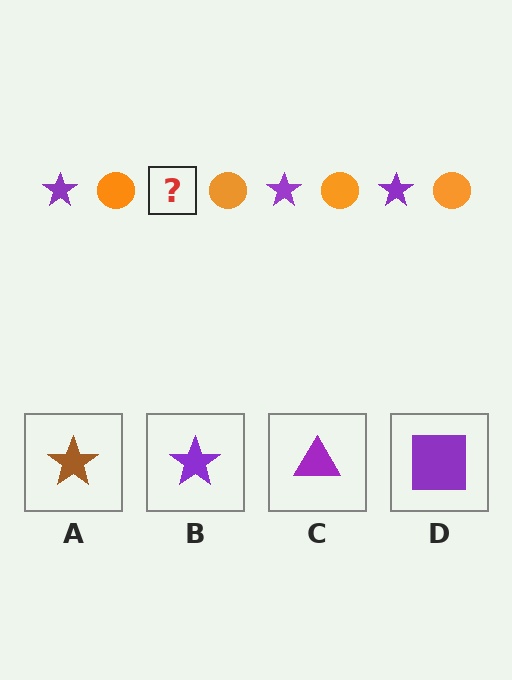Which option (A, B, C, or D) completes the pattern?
B.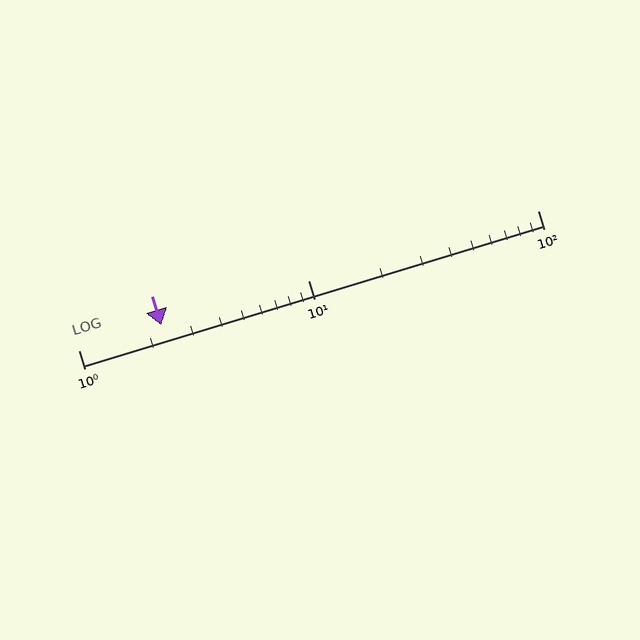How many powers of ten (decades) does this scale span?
The scale spans 2 decades, from 1 to 100.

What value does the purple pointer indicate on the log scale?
The pointer indicates approximately 2.3.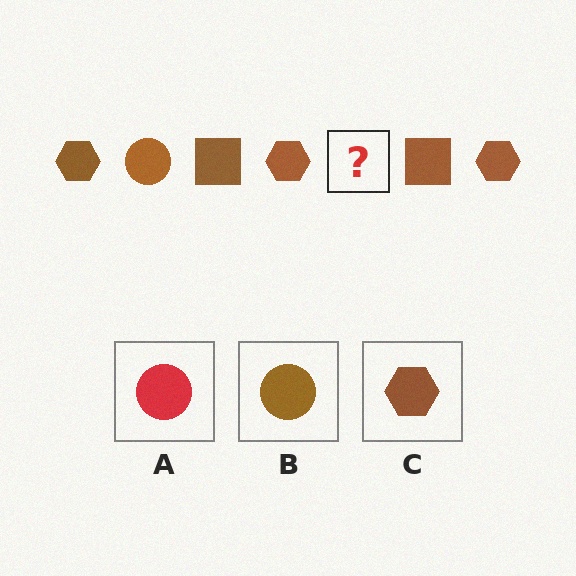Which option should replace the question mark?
Option B.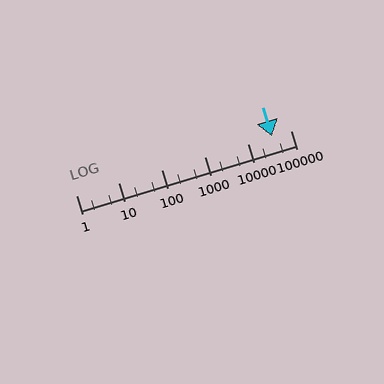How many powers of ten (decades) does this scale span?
The scale spans 5 decades, from 1 to 100000.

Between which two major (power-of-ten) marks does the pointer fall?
The pointer is between 10000 and 100000.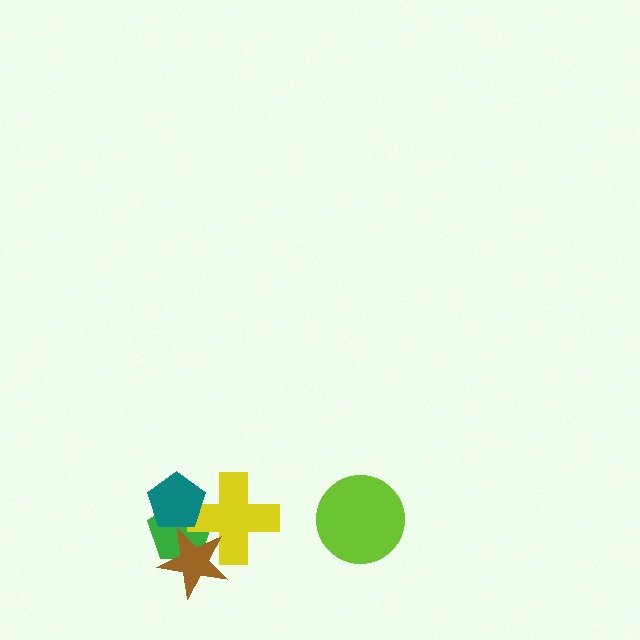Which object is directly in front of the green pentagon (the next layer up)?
The yellow cross is directly in front of the green pentagon.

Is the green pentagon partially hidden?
Yes, it is partially covered by another shape.